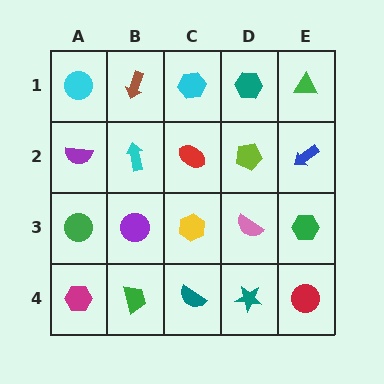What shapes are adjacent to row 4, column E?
A green hexagon (row 3, column E), a teal star (row 4, column D).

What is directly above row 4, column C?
A yellow hexagon.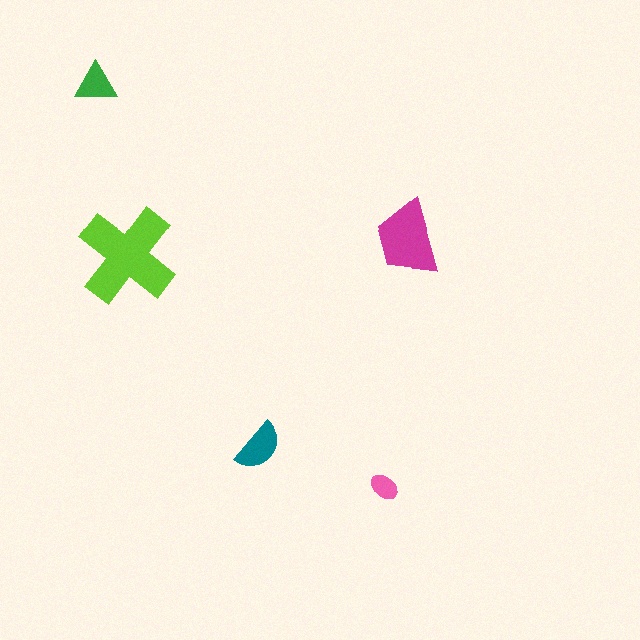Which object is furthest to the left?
The green triangle is leftmost.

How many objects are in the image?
There are 5 objects in the image.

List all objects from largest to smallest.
The lime cross, the magenta trapezoid, the teal semicircle, the green triangle, the pink ellipse.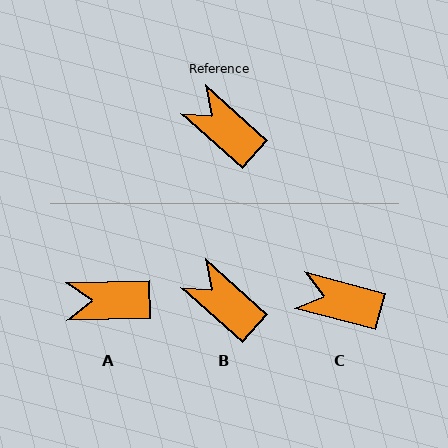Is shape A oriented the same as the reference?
No, it is off by about 43 degrees.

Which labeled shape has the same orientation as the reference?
B.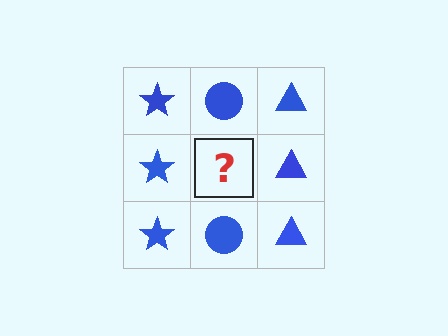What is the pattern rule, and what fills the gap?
The rule is that each column has a consistent shape. The gap should be filled with a blue circle.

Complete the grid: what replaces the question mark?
The question mark should be replaced with a blue circle.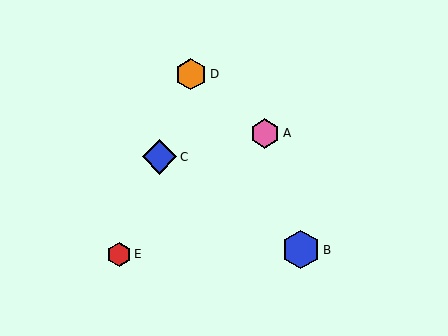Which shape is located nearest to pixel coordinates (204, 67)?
The orange hexagon (labeled D) at (191, 74) is nearest to that location.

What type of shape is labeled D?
Shape D is an orange hexagon.